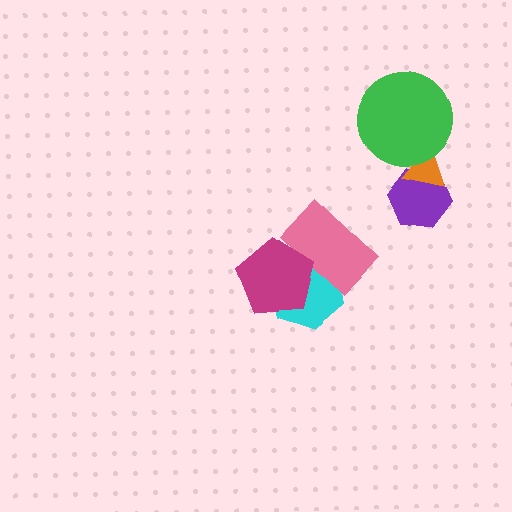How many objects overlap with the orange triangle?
2 objects overlap with the orange triangle.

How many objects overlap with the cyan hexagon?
2 objects overlap with the cyan hexagon.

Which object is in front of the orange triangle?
The green circle is in front of the orange triangle.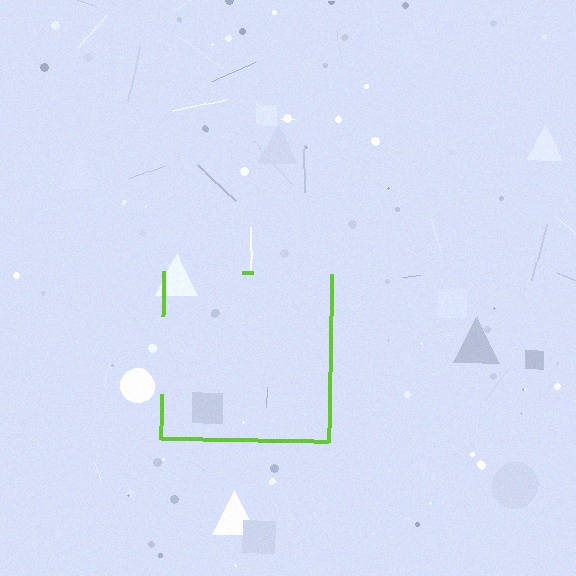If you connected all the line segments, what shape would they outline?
They would outline a square.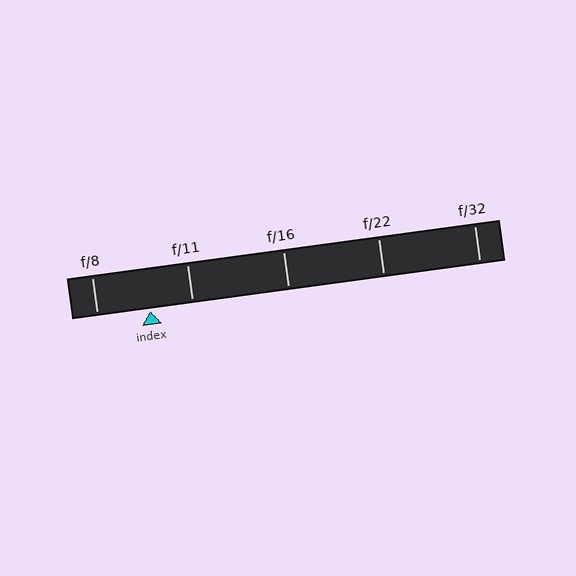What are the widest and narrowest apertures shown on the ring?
The widest aperture shown is f/8 and the narrowest is f/32.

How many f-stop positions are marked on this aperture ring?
There are 5 f-stop positions marked.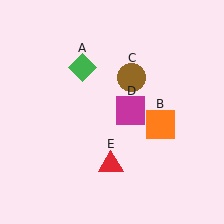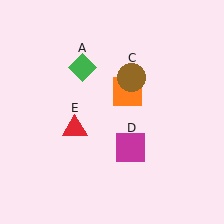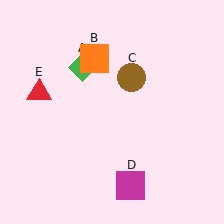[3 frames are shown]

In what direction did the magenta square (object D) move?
The magenta square (object D) moved down.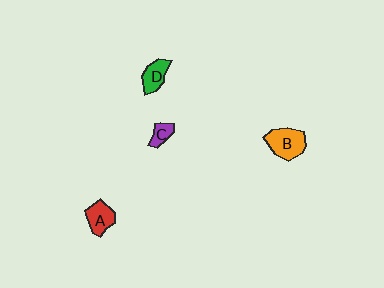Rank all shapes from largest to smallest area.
From largest to smallest: B (orange), A (red), D (green), C (purple).